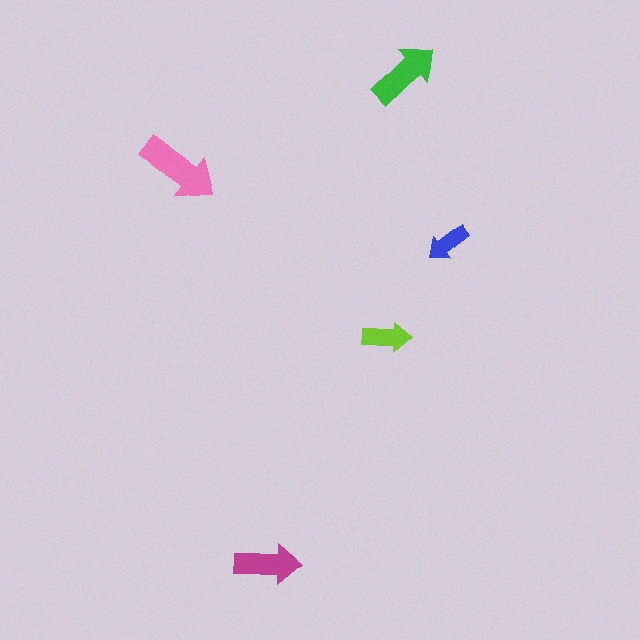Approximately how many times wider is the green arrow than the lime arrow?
About 1.5 times wider.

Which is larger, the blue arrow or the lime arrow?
The lime one.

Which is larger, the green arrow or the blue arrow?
The green one.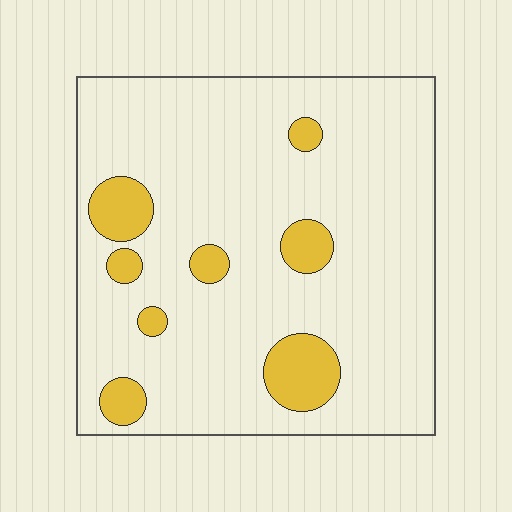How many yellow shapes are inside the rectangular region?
8.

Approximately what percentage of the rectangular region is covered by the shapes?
Approximately 15%.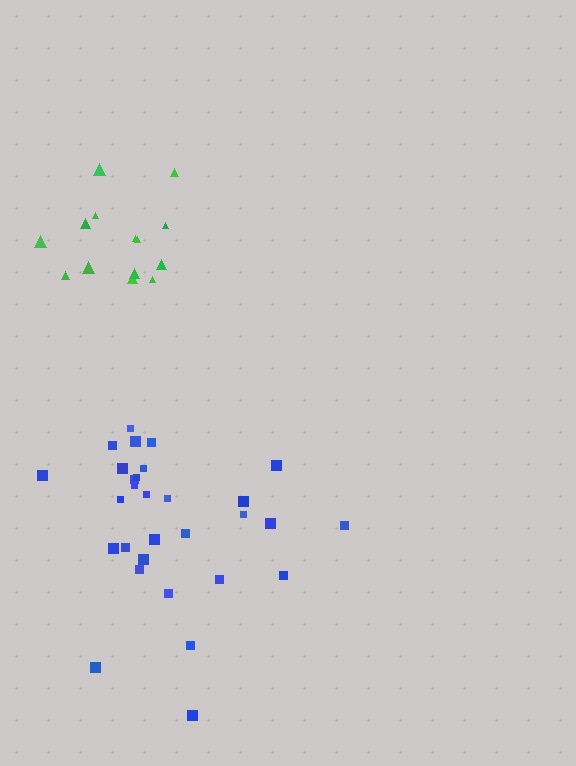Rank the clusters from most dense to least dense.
green, blue.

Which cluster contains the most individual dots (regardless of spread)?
Blue (30).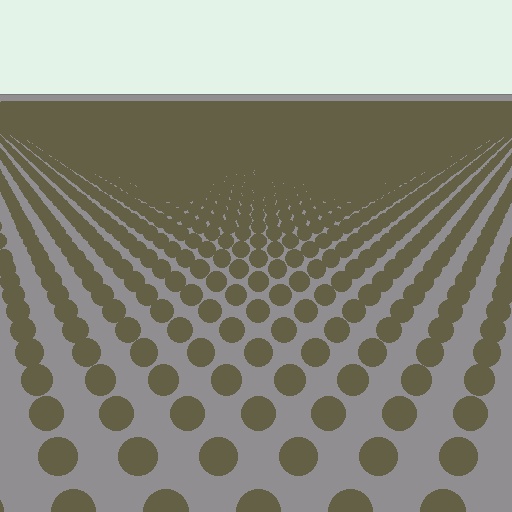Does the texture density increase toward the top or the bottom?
Density increases toward the top.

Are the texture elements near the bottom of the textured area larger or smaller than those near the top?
Larger. Near the bottom, elements are closer to the viewer and appear at a bigger on-screen size.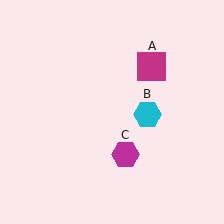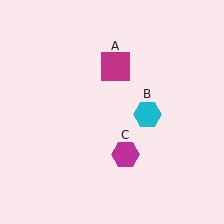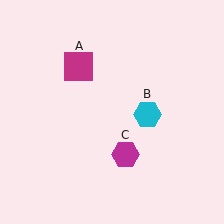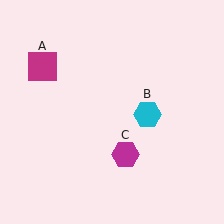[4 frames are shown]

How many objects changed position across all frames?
1 object changed position: magenta square (object A).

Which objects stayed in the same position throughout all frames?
Cyan hexagon (object B) and magenta hexagon (object C) remained stationary.